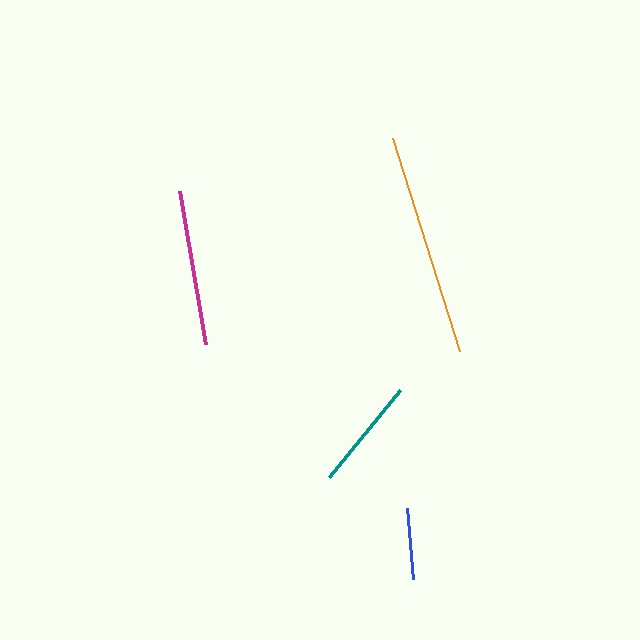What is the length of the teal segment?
The teal segment is approximately 112 pixels long.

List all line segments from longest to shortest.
From longest to shortest: orange, magenta, teal, blue.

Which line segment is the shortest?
The blue line is the shortest at approximately 72 pixels.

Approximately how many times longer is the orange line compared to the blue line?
The orange line is approximately 3.1 times the length of the blue line.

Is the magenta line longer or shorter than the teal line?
The magenta line is longer than the teal line.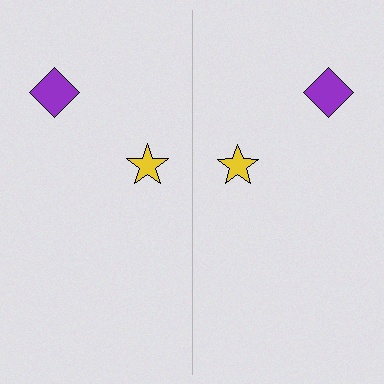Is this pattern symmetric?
Yes, this pattern has bilateral (reflection) symmetry.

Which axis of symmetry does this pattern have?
The pattern has a vertical axis of symmetry running through the center of the image.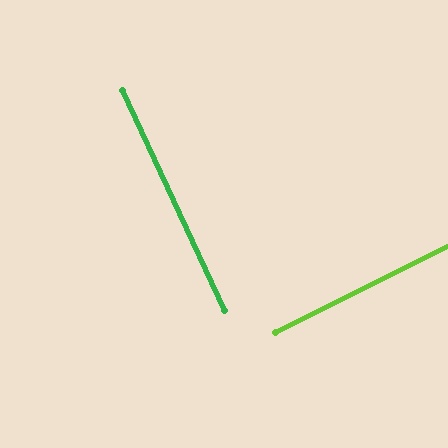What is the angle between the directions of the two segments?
Approximately 88 degrees.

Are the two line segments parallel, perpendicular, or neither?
Perpendicular — they meet at approximately 88°.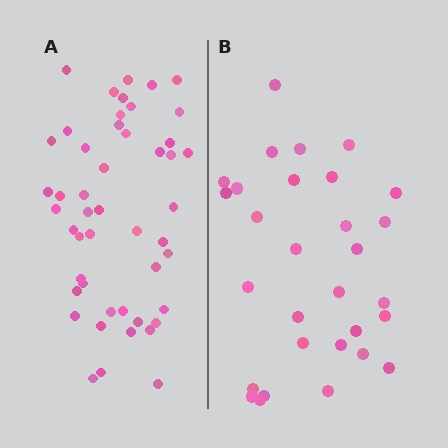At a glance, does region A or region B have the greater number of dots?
Region A (the left region) has more dots.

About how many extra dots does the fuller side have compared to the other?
Region A has approximately 20 more dots than region B.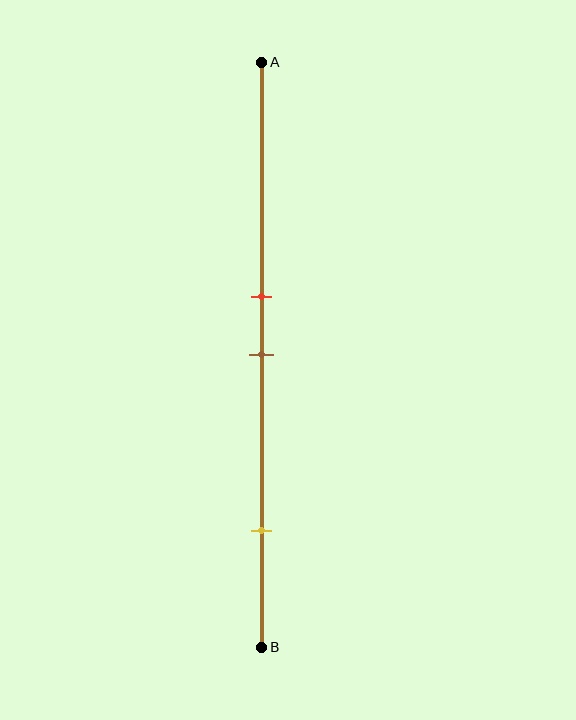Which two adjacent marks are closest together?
The red and brown marks are the closest adjacent pair.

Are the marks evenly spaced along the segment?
No, the marks are not evenly spaced.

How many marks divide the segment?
There are 3 marks dividing the segment.